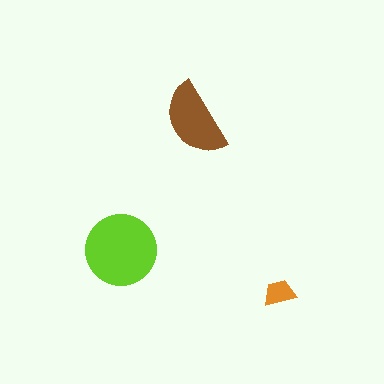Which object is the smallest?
The orange trapezoid.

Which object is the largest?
The lime circle.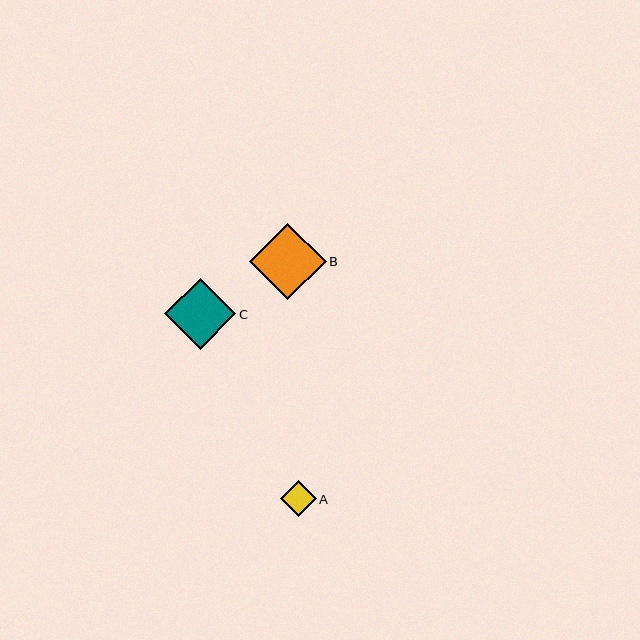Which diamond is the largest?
Diamond B is the largest with a size of approximately 77 pixels.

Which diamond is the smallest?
Diamond A is the smallest with a size of approximately 36 pixels.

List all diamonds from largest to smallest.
From largest to smallest: B, C, A.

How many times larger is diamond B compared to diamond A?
Diamond B is approximately 2.1 times the size of diamond A.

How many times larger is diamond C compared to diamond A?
Diamond C is approximately 2.0 times the size of diamond A.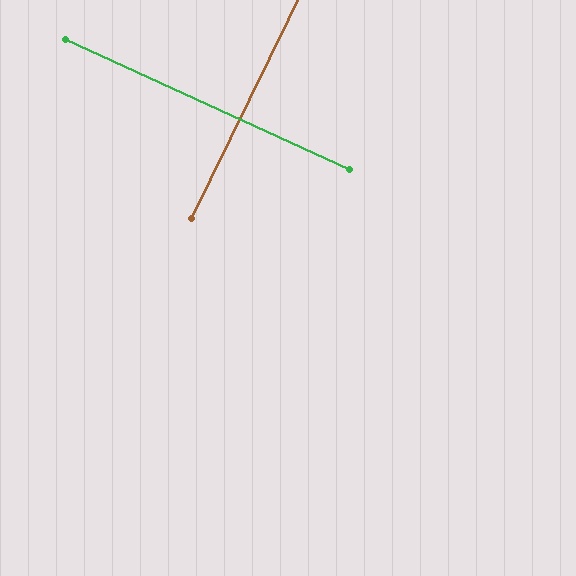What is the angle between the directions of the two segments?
Approximately 89 degrees.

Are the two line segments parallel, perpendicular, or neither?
Perpendicular — they meet at approximately 89°.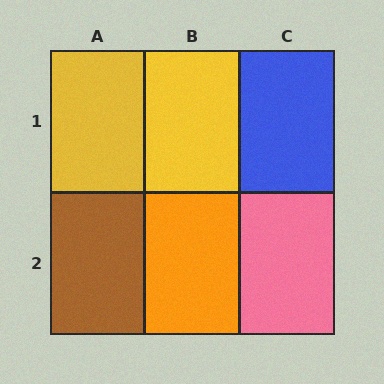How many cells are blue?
1 cell is blue.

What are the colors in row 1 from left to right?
Yellow, yellow, blue.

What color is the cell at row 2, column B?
Orange.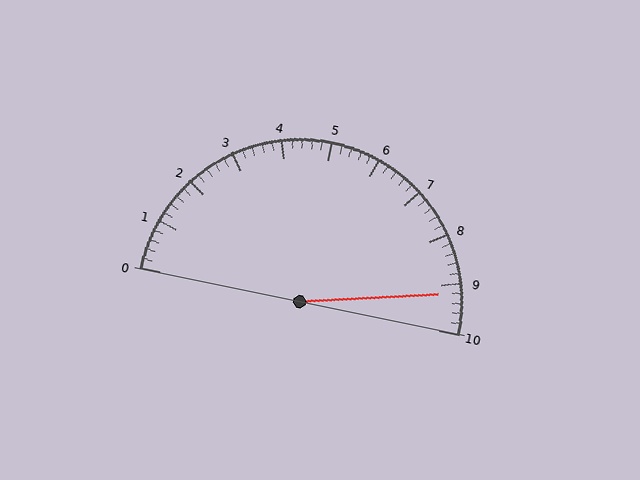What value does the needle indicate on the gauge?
The needle indicates approximately 9.2.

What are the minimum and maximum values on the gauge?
The gauge ranges from 0 to 10.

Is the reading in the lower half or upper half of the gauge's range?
The reading is in the upper half of the range (0 to 10).